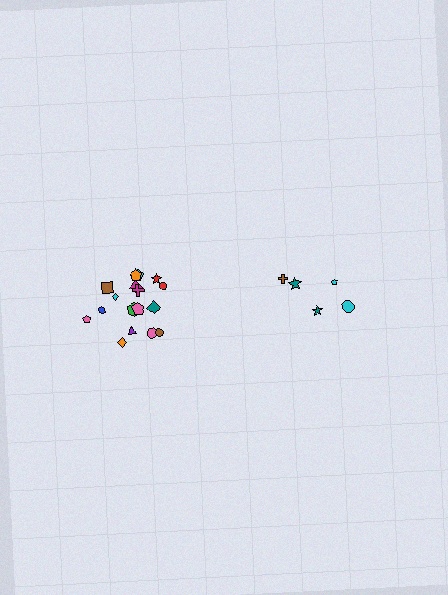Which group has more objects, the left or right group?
The left group.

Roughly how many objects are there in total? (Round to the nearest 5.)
Roughly 25 objects in total.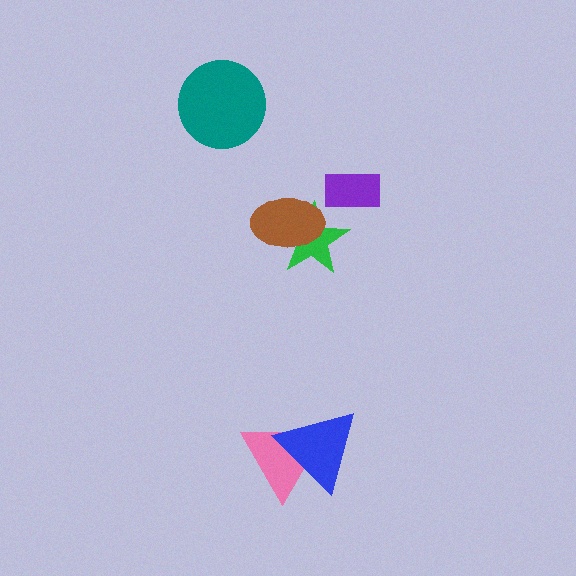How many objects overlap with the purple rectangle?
0 objects overlap with the purple rectangle.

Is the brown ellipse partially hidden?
No, no other shape covers it.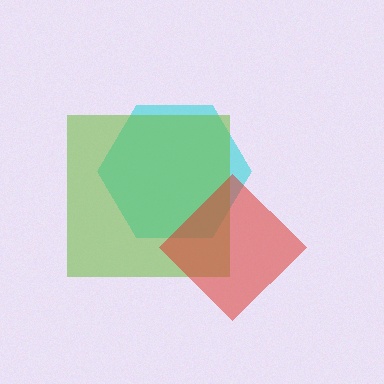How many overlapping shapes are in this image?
There are 3 overlapping shapes in the image.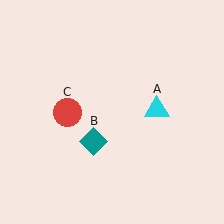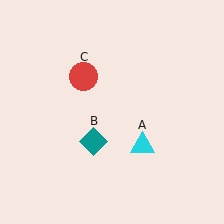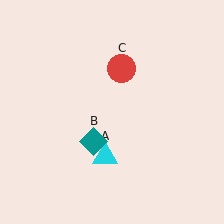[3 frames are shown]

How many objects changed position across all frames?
2 objects changed position: cyan triangle (object A), red circle (object C).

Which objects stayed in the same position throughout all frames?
Teal diamond (object B) remained stationary.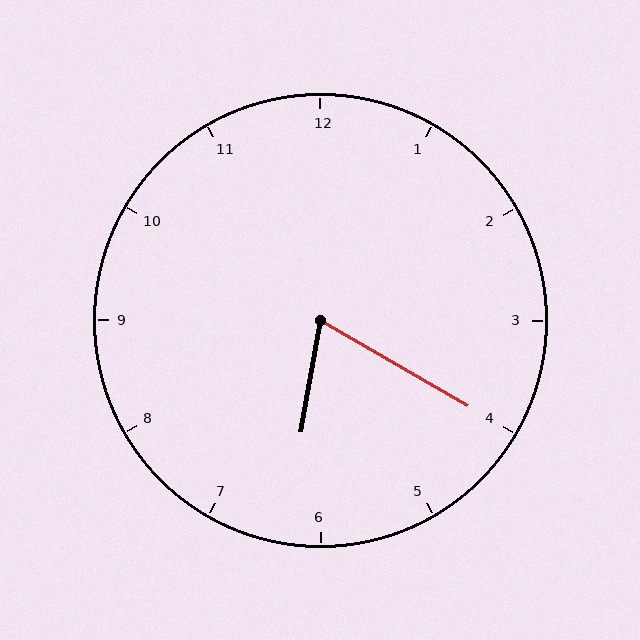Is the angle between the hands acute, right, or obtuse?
It is acute.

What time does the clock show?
6:20.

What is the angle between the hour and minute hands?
Approximately 70 degrees.